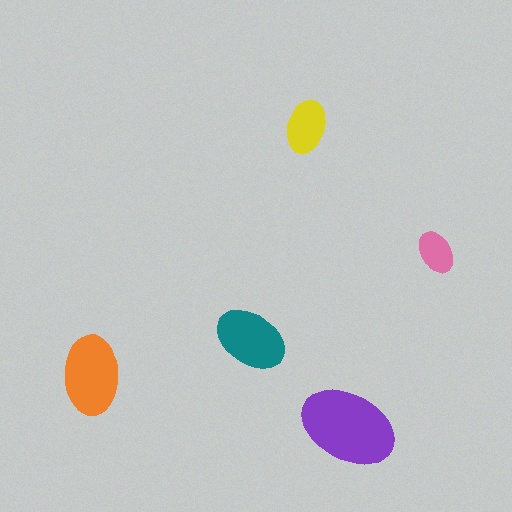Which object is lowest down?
The purple ellipse is bottommost.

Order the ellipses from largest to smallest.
the purple one, the orange one, the teal one, the yellow one, the pink one.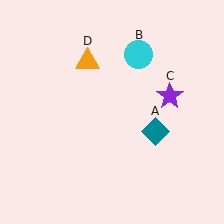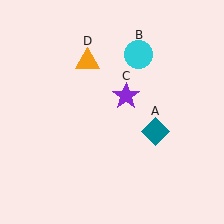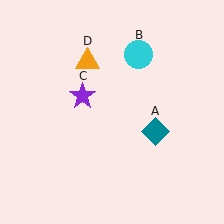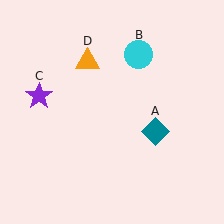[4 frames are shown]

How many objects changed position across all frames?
1 object changed position: purple star (object C).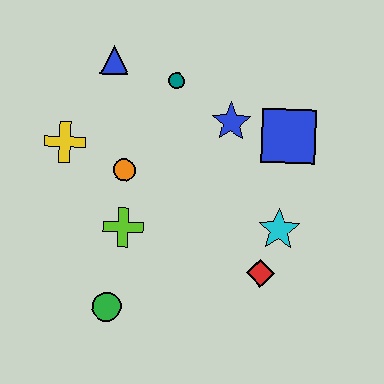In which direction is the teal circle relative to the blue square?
The teal circle is to the left of the blue square.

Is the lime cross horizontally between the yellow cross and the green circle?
No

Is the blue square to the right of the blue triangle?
Yes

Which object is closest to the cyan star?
The red diamond is closest to the cyan star.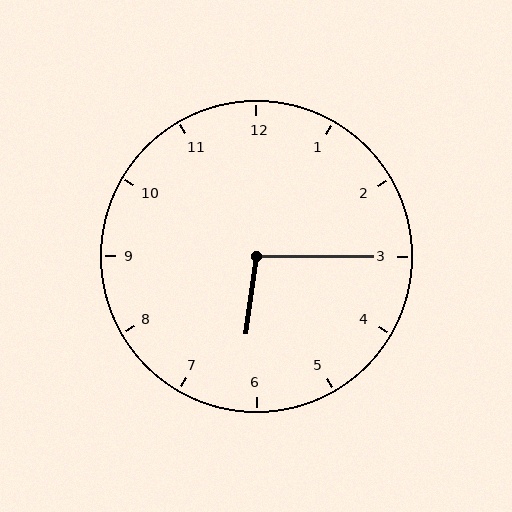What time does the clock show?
6:15.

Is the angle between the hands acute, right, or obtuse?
It is obtuse.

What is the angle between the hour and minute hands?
Approximately 98 degrees.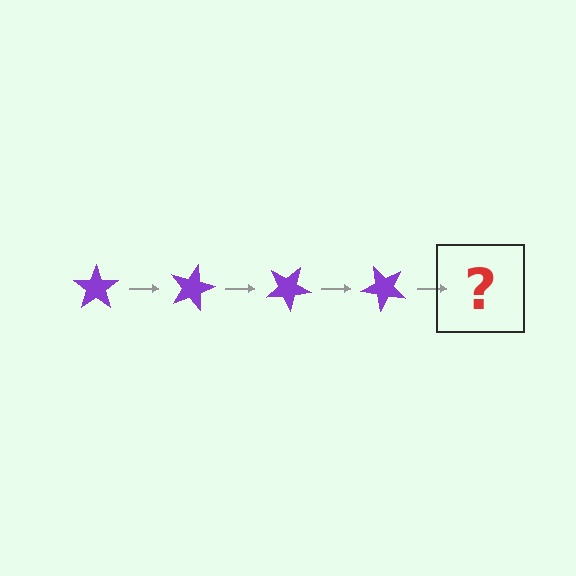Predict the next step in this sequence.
The next step is a purple star rotated 60 degrees.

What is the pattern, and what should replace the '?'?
The pattern is that the star rotates 15 degrees each step. The '?' should be a purple star rotated 60 degrees.